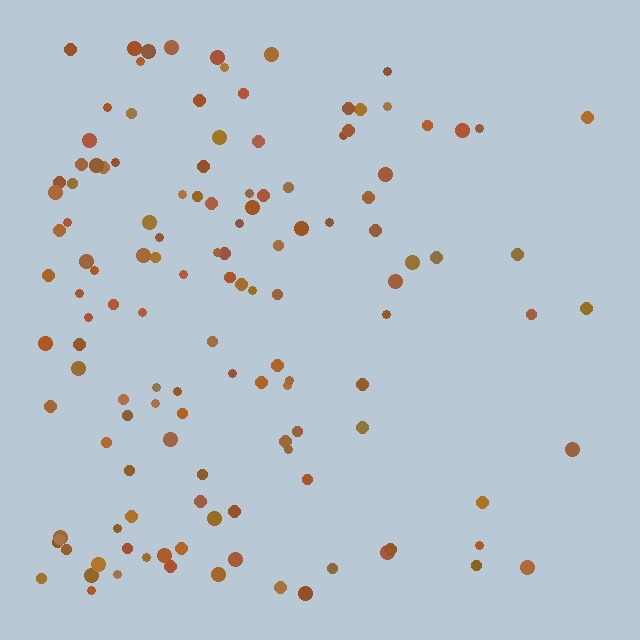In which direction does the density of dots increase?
From right to left, with the left side densest.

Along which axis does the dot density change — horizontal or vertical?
Horizontal.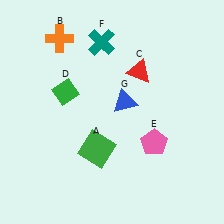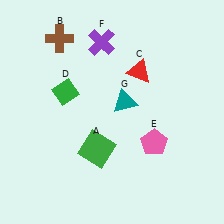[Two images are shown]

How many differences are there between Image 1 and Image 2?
There are 3 differences between the two images.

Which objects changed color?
B changed from orange to brown. F changed from teal to purple. G changed from blue to teal.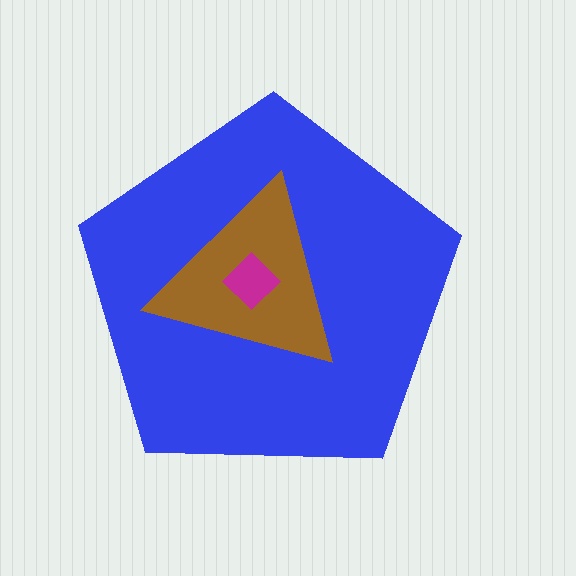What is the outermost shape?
The blue pentagon.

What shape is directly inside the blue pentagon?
The brown triangle.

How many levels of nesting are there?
3.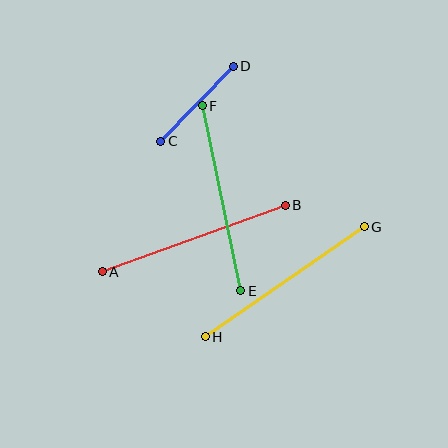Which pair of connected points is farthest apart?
Points A and B are farthest apart.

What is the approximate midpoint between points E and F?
The midpoint is at approximately (222, 198) pixels.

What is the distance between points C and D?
The distance is approximately 104 pixels.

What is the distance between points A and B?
The distance is approximately 195 pixels.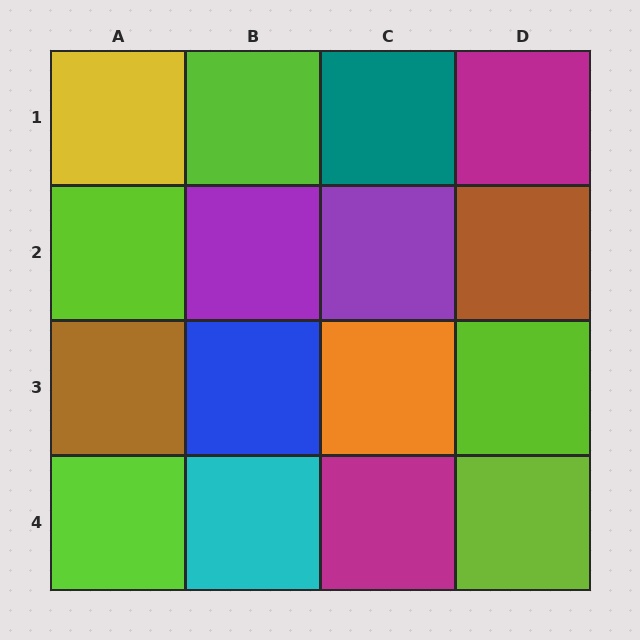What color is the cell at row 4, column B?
Cyan.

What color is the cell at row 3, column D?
Lime.